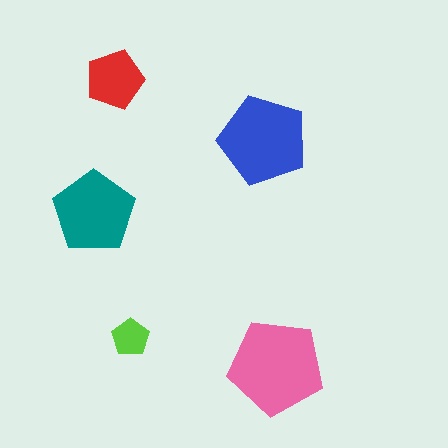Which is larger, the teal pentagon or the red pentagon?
The teal one.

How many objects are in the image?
There are 5 objects in the image.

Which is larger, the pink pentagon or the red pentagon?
The pink one.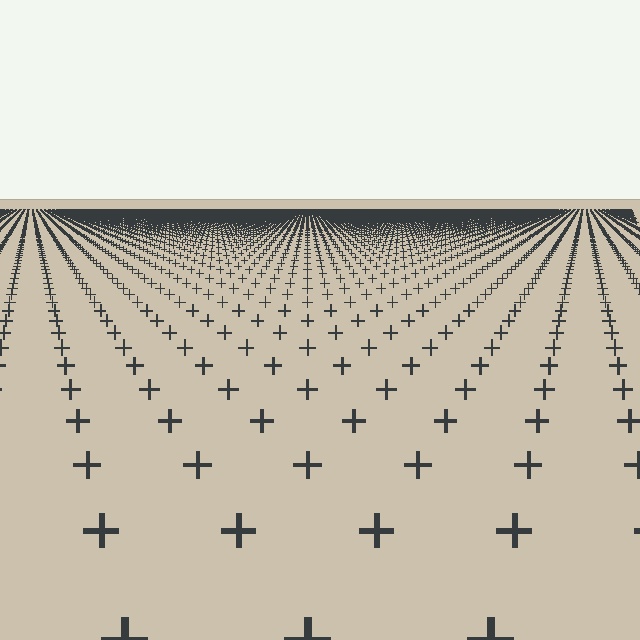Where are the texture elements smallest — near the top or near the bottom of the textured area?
Near the top.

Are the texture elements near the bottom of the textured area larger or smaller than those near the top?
Larger. Near the bottom, elements are closer to the viewer and appear at a bigger on-screen size.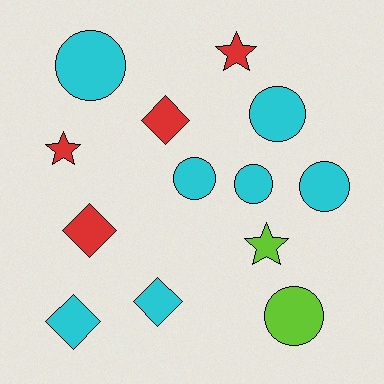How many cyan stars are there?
There are no cyan stars.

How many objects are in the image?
There are 13 objects.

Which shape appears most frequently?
Circle, with 6 objects.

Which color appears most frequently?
Cyan, with 7 objects.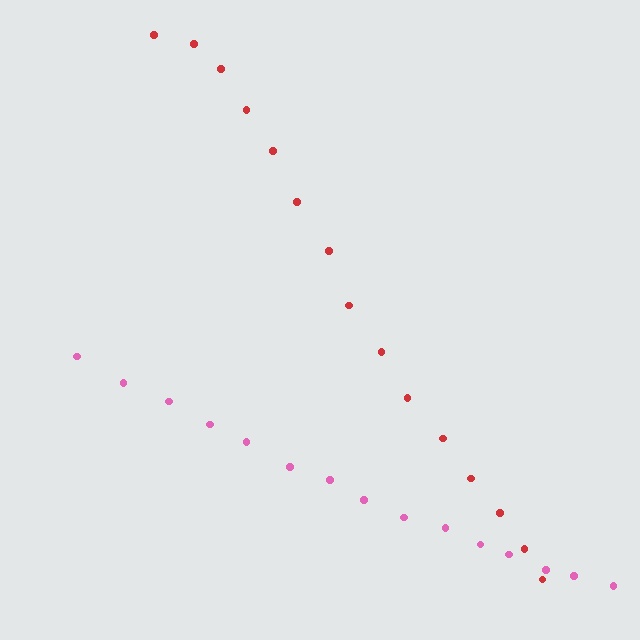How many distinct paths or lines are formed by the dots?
There are 2 distinct paths.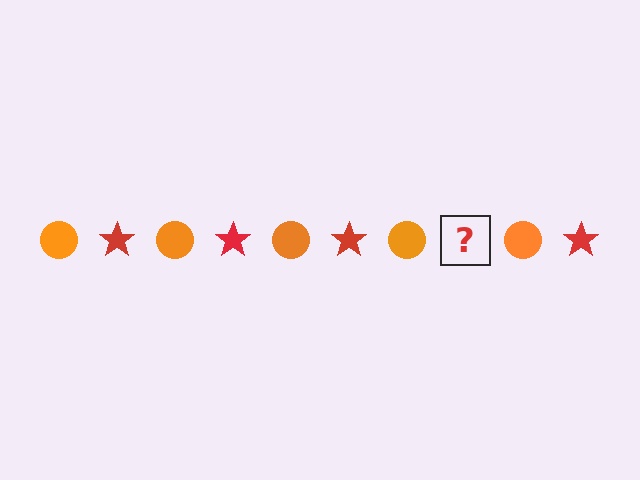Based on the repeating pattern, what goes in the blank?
The blank should be a red star.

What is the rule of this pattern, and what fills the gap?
The rule is that the pattern alternates between orange circle and red star. The gap should be filled with a red star.